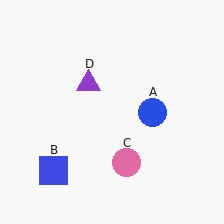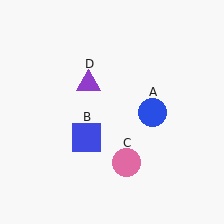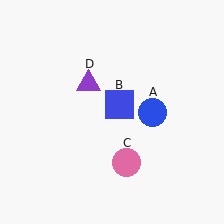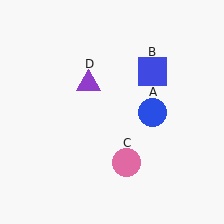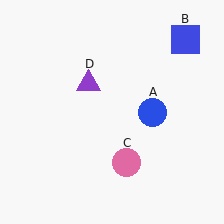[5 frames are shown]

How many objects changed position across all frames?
1 object changed position: blue square (object B).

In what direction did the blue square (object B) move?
The blue square (object B) moved up and to the right.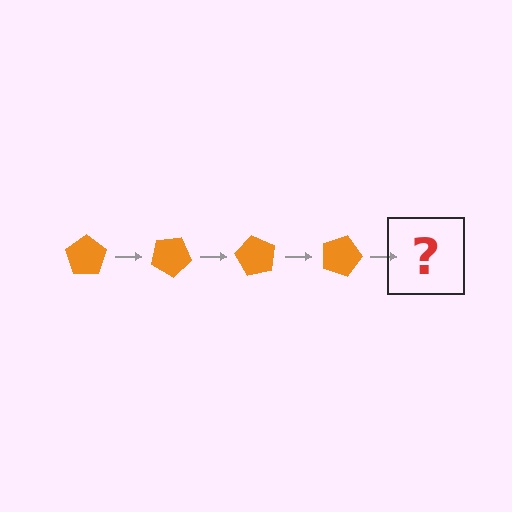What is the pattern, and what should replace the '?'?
The pattern is that the pentagon rotates 30 degrees each step. The '?' should be an orange pentagon rotated 120 degrees.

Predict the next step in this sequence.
The next step is an orange pentagon rotated 120 degrees.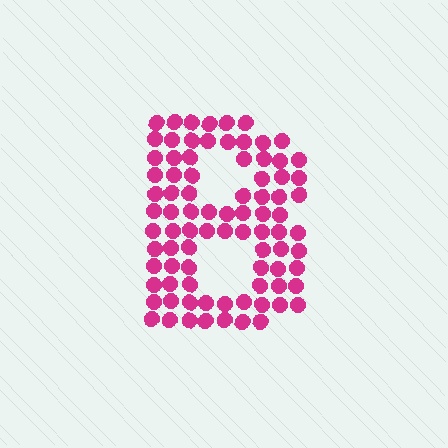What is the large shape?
The large shape is the letter B.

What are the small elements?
The small elements are circles.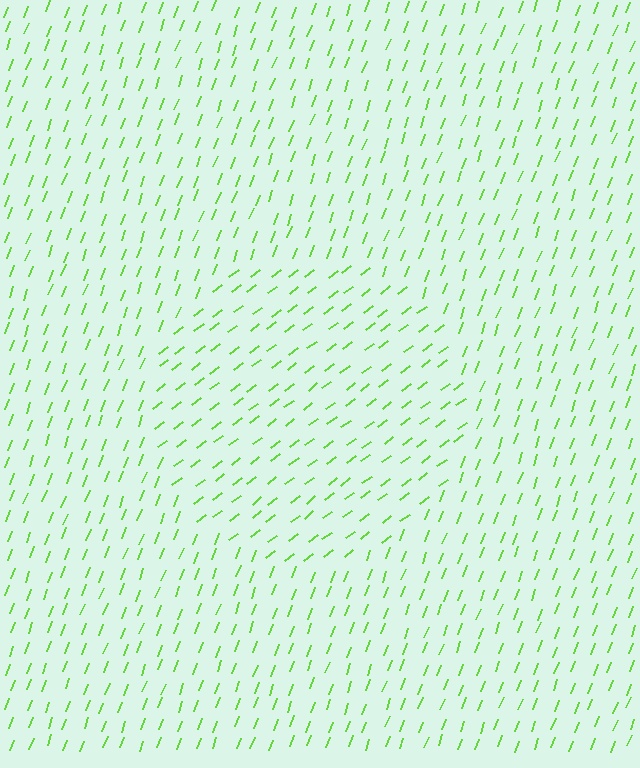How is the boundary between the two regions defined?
The boundary is defined purely by a change in line orientation (approximately 32 degrees difference). All lines are the same color and thickness.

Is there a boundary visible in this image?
Yes, there is a texture boundary formed by a change in line orientation.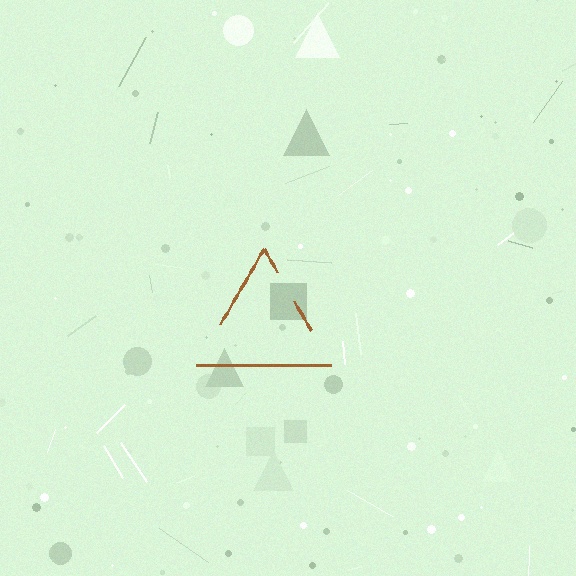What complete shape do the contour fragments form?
The contour fragments form a triangle.